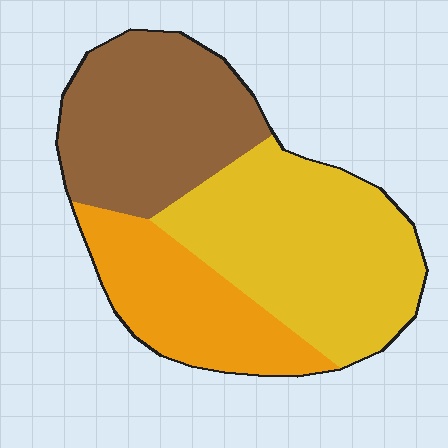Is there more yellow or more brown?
Yellow.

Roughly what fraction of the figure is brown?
Brown covers about 35% of the figure.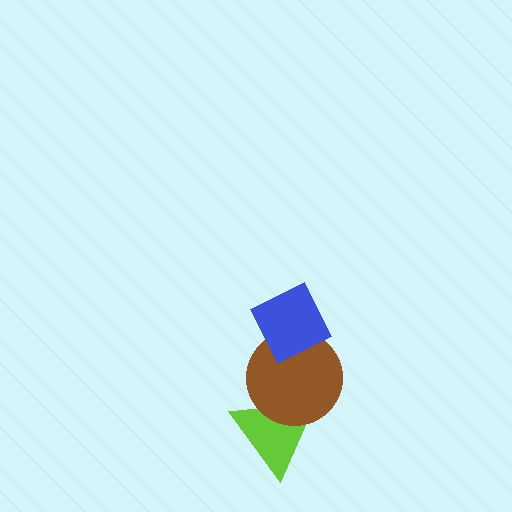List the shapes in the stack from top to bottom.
From top to bottom: the blue diamond, the brown circle, the lime triangle.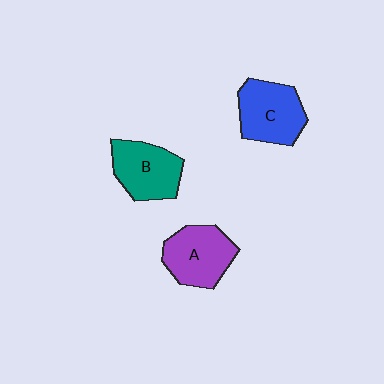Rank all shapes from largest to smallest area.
From largest to smallest: C (blue), A (purple), B (teal).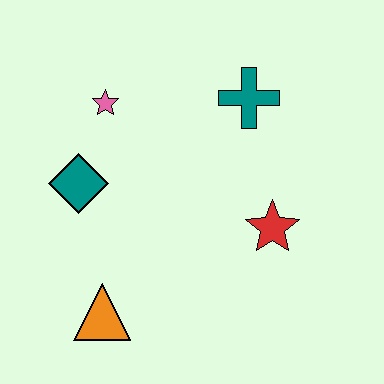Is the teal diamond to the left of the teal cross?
Yes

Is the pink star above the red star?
Yes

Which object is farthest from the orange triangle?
The teal cross is farthest from the orange triangle.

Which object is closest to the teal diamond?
The pink star is closest to the teal diamond.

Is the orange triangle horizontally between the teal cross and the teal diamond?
Yes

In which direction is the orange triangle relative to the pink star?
The orange triangle is below the pink star.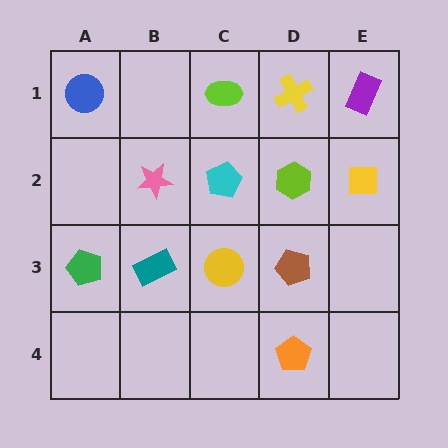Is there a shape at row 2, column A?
No, that cell is empty.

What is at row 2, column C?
A cyan pentagon.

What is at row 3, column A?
A green pentagon.